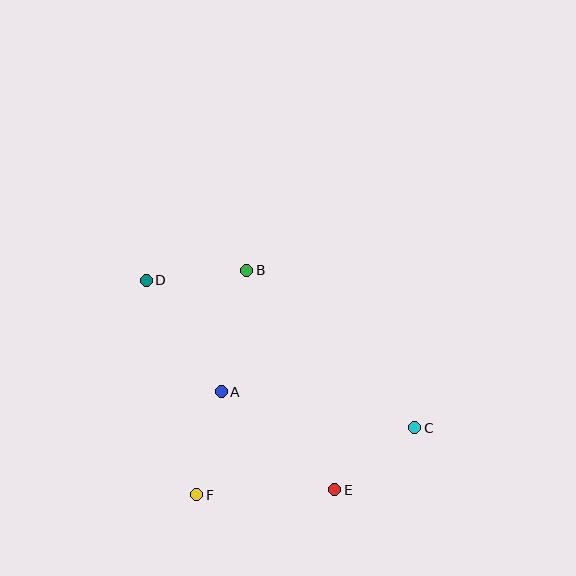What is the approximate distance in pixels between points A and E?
The distance between A and E is approximately 150 pixels.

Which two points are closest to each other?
Points B and D are closest to each other.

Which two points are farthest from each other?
Points C and D are farthest from each other.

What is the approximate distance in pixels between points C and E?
The distance between C and E is approximately 101 pixels.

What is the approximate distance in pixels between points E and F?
The distance between E and F is approximately 138 pixels.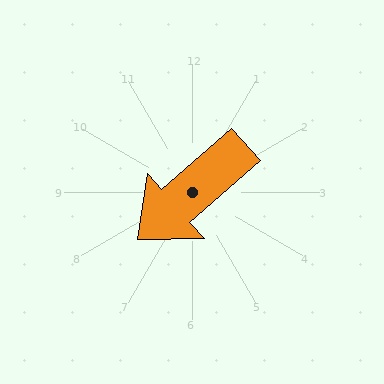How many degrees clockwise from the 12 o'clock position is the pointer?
Approximately 229 degrees.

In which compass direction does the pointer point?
Southwest.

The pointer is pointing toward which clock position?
Roughly 8 o'clock.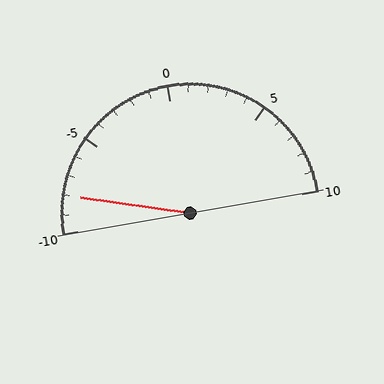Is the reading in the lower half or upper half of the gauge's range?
The reading is in the lower half of the range (-10 to 10).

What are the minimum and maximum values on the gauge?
The gauge ranges from -10 to 10.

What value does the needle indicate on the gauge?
The needle indicates approximately -8.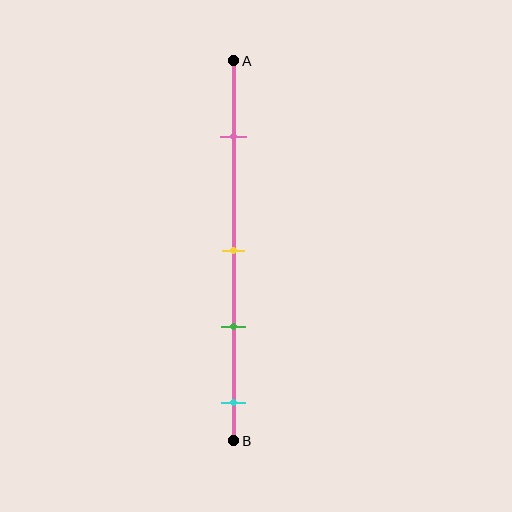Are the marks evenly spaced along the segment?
No, the marks are not evenly spaced.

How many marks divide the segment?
There are 4 marks dividing the segment.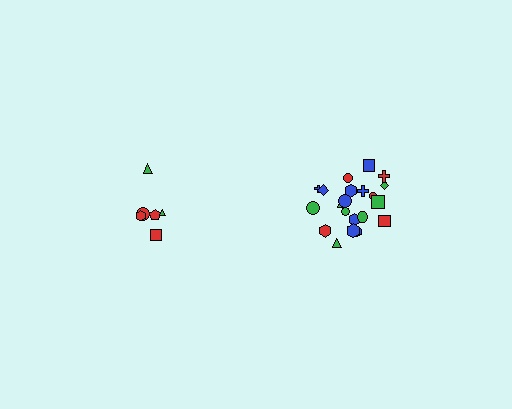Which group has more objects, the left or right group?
The right group.